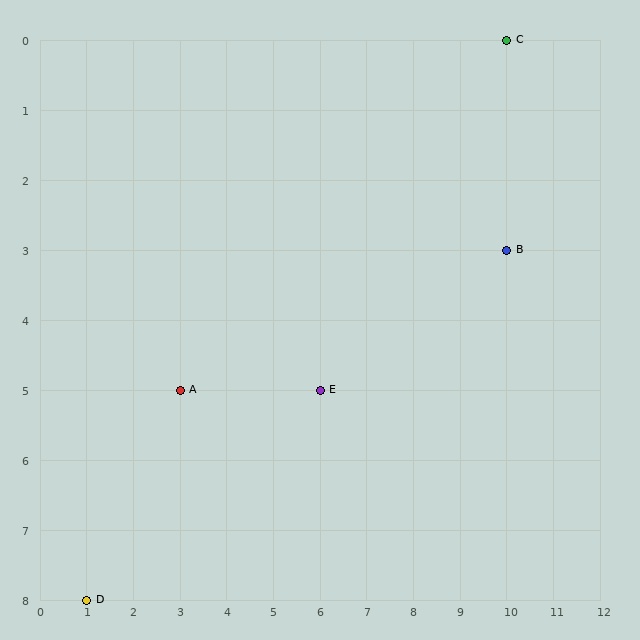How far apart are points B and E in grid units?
Points B and E are 4 columns and 2 rows apart (about 4.5 grid units diagonally).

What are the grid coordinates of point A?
Point A is at grid coordinates (3, 5).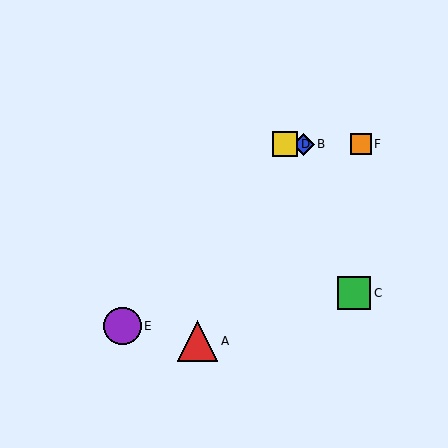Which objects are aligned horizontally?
Objects B, D, F are aligned horizontally.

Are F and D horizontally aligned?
Yes, both are at y≈144.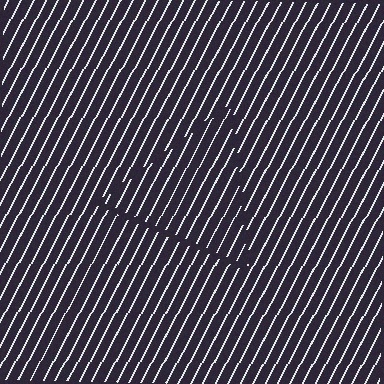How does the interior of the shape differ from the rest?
The interior of the shape contains the same grating, shifted by half a period — the contour is defined by the phase discontinuity where line-ends from the inner and outer gratings abut.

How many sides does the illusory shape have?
3 sides — the line-ends trace a triangle.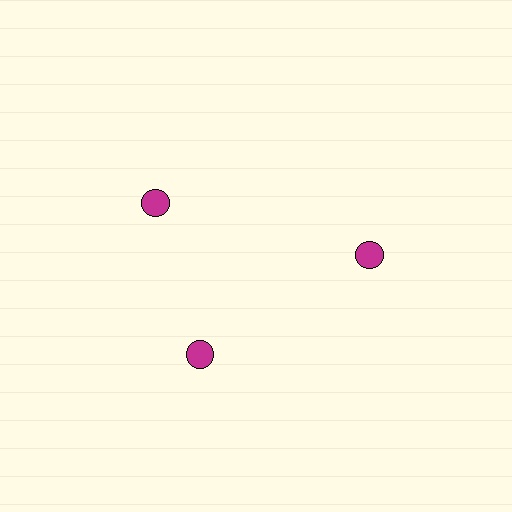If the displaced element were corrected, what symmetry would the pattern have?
It would have 3-fold rotational symmetry — the pattern would map onto itself every 120 degrees.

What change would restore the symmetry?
The symmetry would be restored by rotating it back into even spacing with its neighbors so that all 3 circles sit at equal angles and equal distance from the center.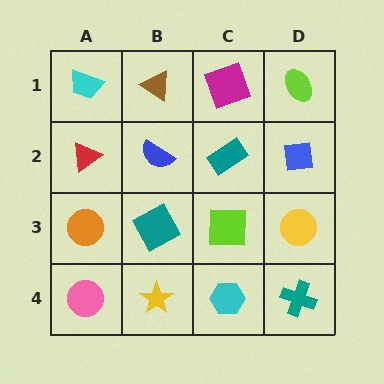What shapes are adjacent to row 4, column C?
A lime square (row 3, column C), a yellow star (row 4, column B), a teal cross (row 4, column D).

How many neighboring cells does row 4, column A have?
2.